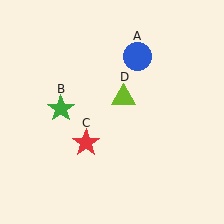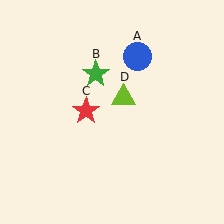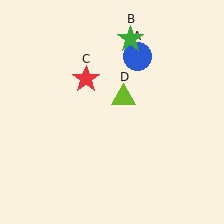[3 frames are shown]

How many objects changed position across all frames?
2 objects changed position: green star (object B), red star (object C).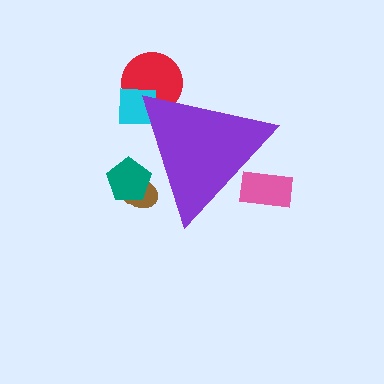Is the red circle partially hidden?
Yes, the red circle is partially hidden behind the purple triangle.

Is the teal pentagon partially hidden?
Yes, the teal pentagon is partially hidden behind the purple triangle.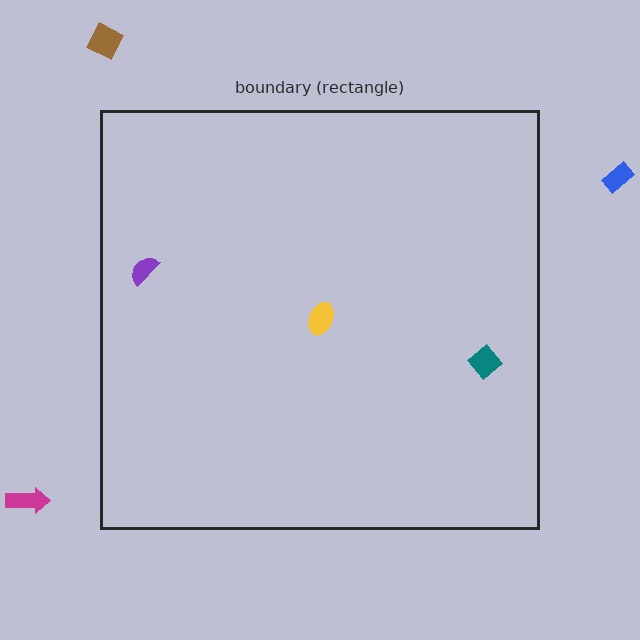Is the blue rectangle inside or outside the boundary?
Outside.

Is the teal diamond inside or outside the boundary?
Inside.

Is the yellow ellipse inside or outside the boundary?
Inside.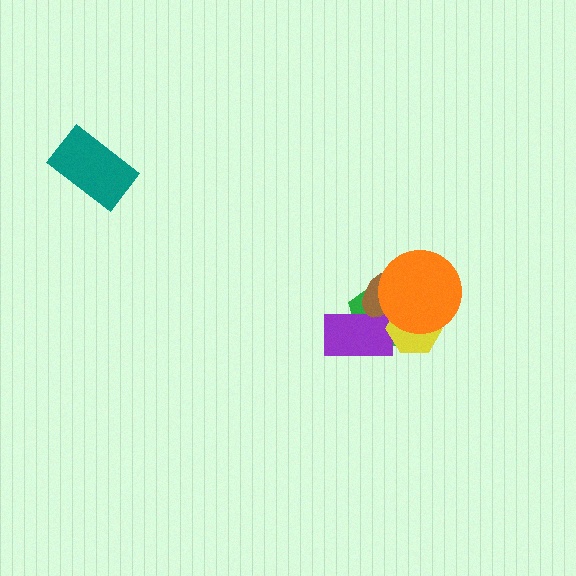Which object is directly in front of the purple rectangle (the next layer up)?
The yellow hexagon is directly in front of the purple rectangle.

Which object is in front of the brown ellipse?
The orange circle is in front of the brown ellipse.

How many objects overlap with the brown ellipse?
4 objects overlap with the brown ellipse.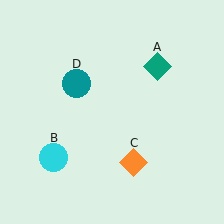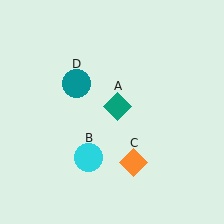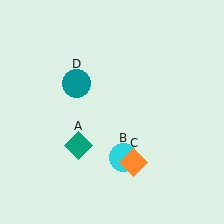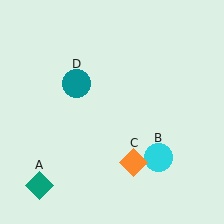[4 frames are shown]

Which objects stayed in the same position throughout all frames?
Orange diamond (object C) and teal circle (object D) remained stationary.